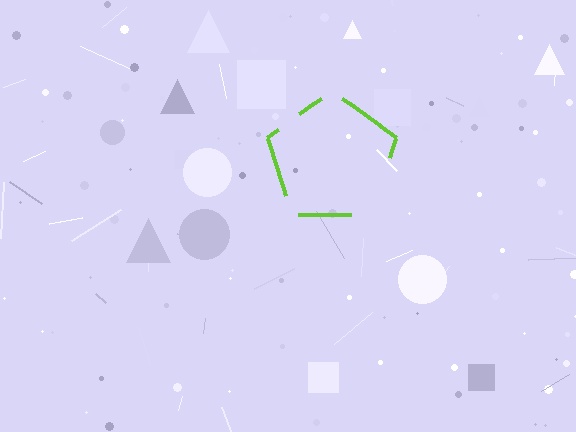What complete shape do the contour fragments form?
The contour fragments form a pentagon.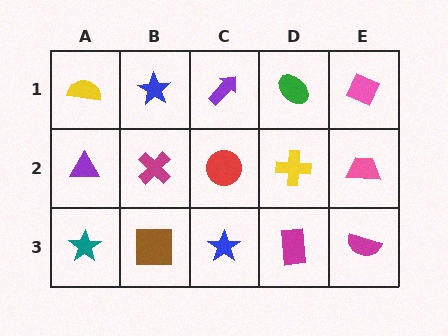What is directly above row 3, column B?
A magenta cross.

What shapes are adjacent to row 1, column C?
A red circle (row 2, column C), a blue star (row 1, column B), a green ellipse (row 1, column D).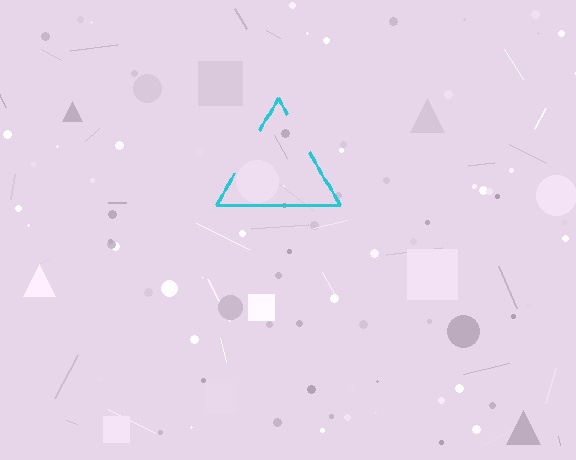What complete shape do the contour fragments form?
The contour fragments form a triangle.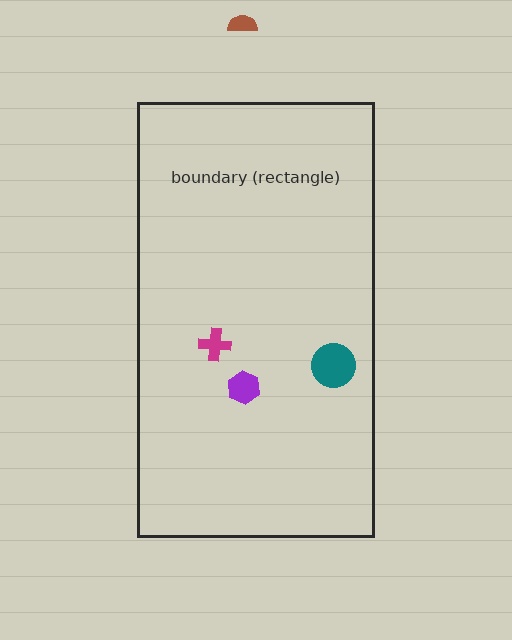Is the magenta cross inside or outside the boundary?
Inside.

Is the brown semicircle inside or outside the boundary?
Outside.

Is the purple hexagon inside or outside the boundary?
Inside.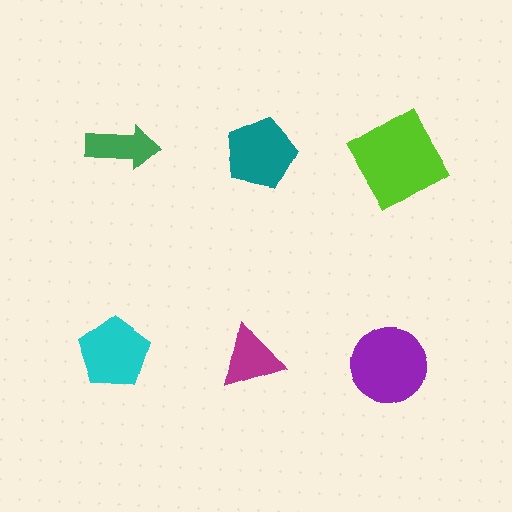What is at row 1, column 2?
A teal pentagon.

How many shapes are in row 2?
3 shapes.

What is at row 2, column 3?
A purple circle.